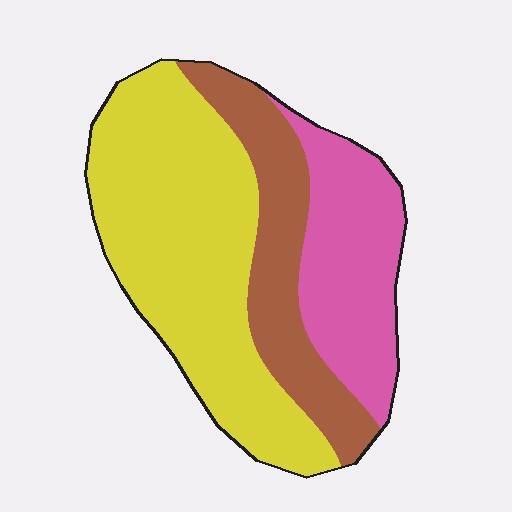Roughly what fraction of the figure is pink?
Pink takes up about one quarter (1/4) of the figure.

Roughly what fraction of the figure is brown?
Brown covers roughly 25% of the figure.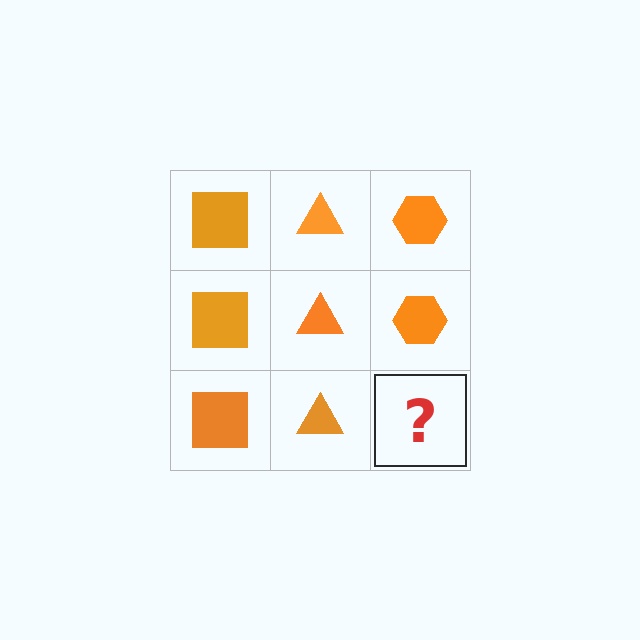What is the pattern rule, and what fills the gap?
The rule is that each column has a consistent shape. The gap should be filled with an orange hexagon.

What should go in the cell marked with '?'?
The missing cell should contain an orange hexagon.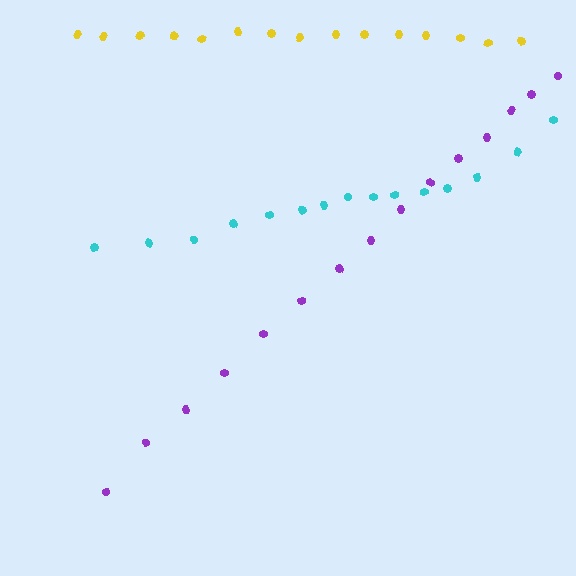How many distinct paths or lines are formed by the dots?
There are 3 distinct paths.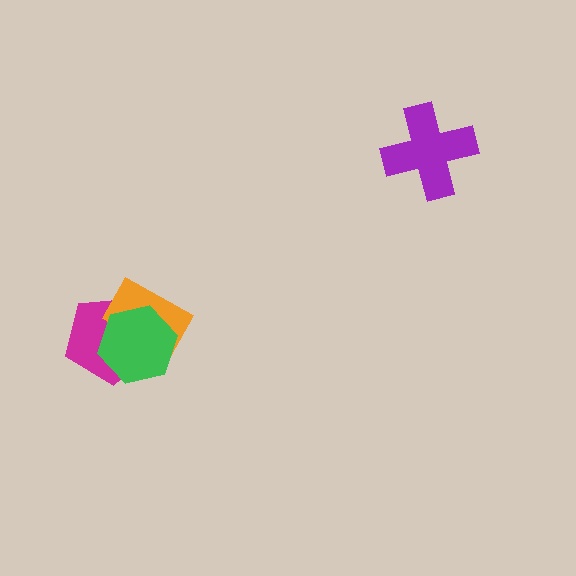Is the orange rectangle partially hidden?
Yes, it is partially covered by another shape.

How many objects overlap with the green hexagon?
2 objects overlap with the green hexagon.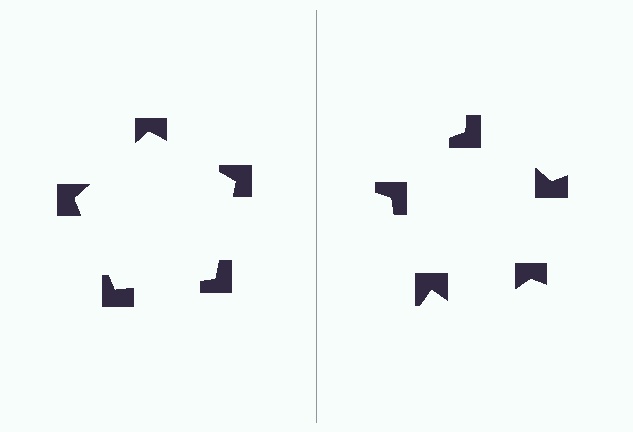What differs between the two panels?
The notched squares are positioned identically on both sides; only the wedge orientations differ. On the left they align to a pentagon; on the right they are misaligned.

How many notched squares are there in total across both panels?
10 — 5 on each side.